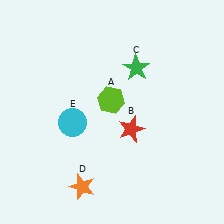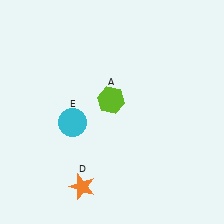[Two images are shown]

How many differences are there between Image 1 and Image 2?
There are 2 differences between the two images.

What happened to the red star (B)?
The red star (B) was removed in Image 2. It was in the bottom-right area of Image 1.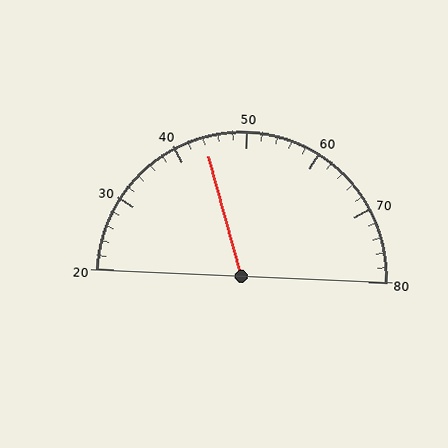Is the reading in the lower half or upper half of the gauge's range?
The reading is in the lower half of the range (20 to 80).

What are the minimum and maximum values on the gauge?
The gauge ranges from 20 to 80.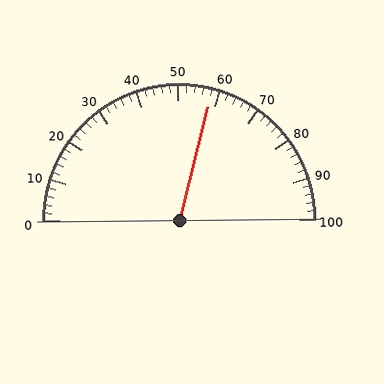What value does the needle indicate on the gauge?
The needle indicates approximately 58.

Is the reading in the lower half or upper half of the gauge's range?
The reading is in the upper half of the range (0 to 100).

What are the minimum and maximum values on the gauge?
The gauge ranges from 0 to 100.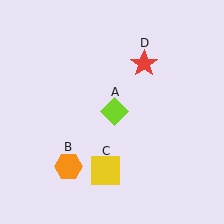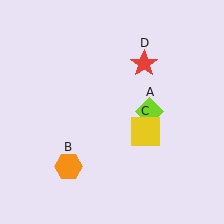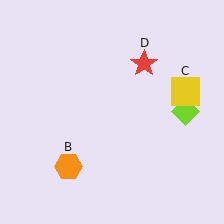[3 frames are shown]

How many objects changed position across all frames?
2 objects changed position: lime diamond (object A), yellow square (object C).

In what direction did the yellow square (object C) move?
The yellow square (object C) moved up and to the right.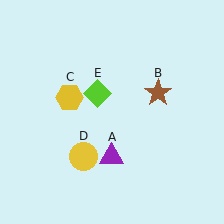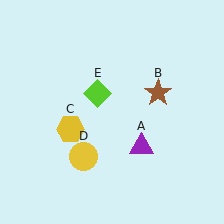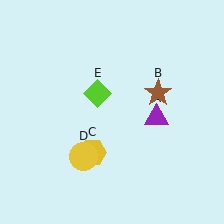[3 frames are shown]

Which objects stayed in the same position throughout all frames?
Brown star (object B) and yellow circle (object D) and lime diamond (object E) remained stationary.